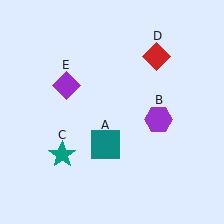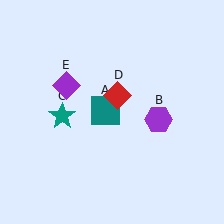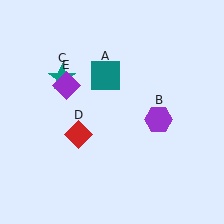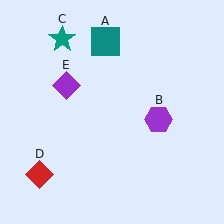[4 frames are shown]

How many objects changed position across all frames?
3 objects changed position: teal square (object A), teal star (object C), red diamond (object D).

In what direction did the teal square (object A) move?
The teal square (object A) moved up.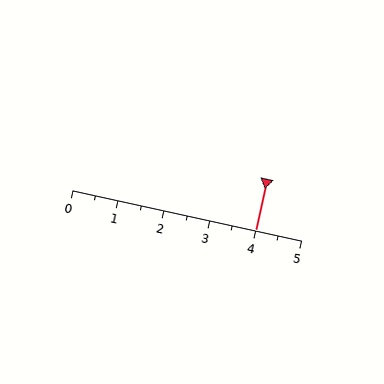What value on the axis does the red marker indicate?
The marker indicates approximately 4.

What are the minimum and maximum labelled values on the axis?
The axis runs from 0 to 5.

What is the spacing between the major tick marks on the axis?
The major ticks are spaced 1 apart.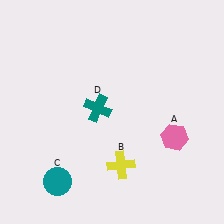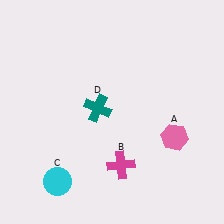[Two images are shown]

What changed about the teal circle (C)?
In Image 1, C is teal. In Image 2, it changed to cyan.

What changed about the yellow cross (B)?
In Image 1, B is yellow. In Image 2, it changed to magenta.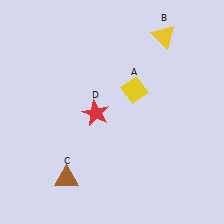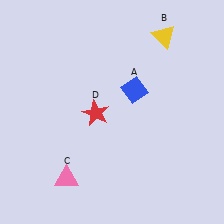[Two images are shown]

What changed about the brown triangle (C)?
In Image 1, C is brown. In Image 2, it changed to pink.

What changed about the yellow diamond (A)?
In Image 1, A is yellow. In Image 2, it changed to blue.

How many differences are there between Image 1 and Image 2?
There are 2 differences between the two images.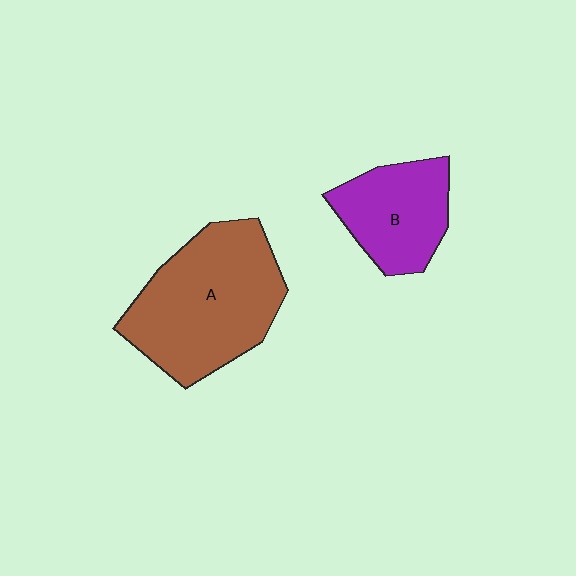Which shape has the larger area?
Shape A (brown).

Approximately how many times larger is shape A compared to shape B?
Approximately 1.7 times.